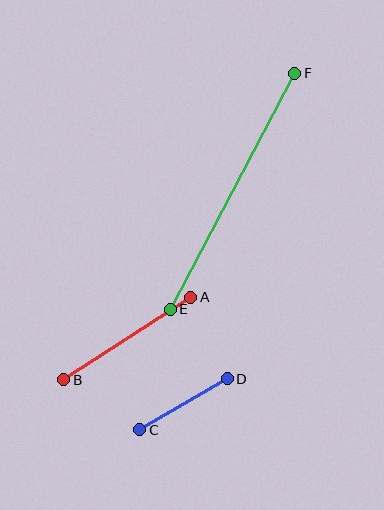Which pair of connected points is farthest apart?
Points E and F are farthest apart.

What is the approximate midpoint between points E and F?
The midpoint is at approximately (232, 191) pixels.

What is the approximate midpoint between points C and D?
The midpoint is at approximately (184, 404) pixels.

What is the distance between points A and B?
The distance is approximately 152 pixels.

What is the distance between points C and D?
The distance is approximately 101 pixels.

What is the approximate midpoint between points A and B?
The midpoint is at approximately (127, 338) pixels.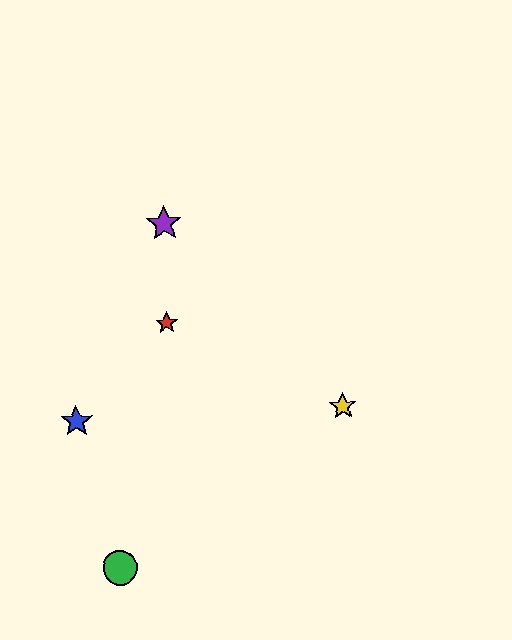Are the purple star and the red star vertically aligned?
Yes, both are at x≈164.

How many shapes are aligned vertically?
2 shapes (the red star, the purple star) are aligned vertically.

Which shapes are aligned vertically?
The red star, the purple star are aligned vertically.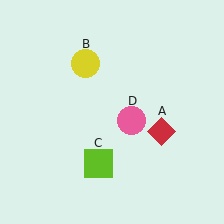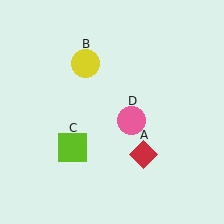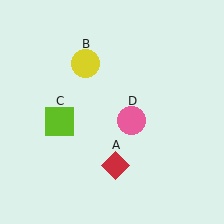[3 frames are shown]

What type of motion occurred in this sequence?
The red diamond (object A), lime square (object C) rotated clockwise around the center of the scene.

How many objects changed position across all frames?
2 objects changed position: red diamond (object A), lime square (object C).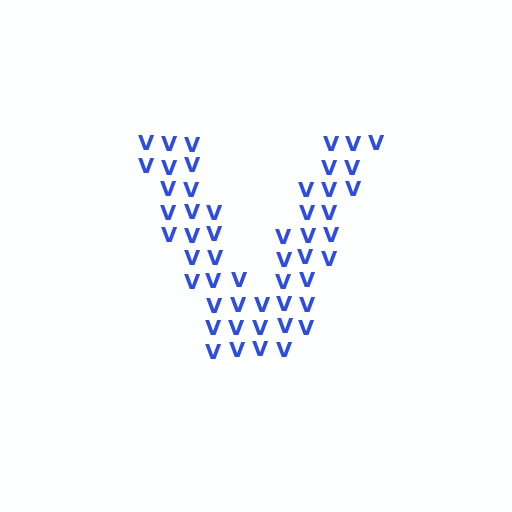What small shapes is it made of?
It is made of small letter V's.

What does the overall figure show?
The overall figure shows the letter V.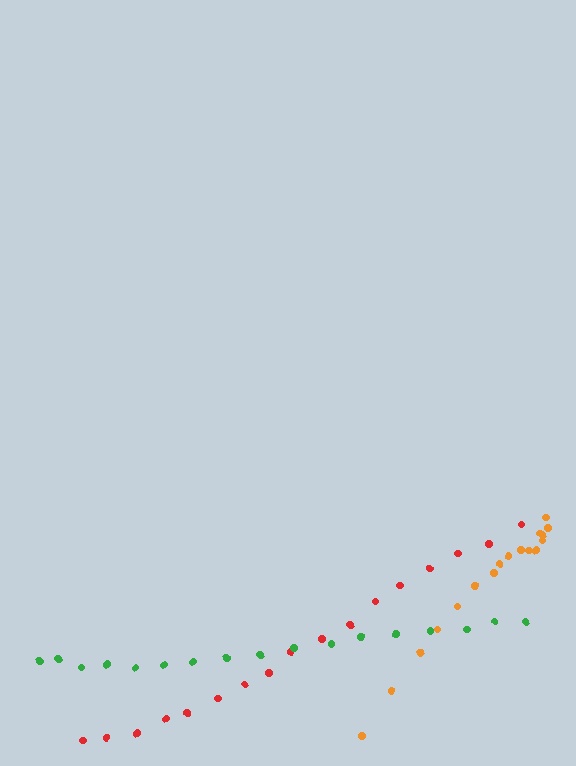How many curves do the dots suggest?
There are 3 distinct paths.